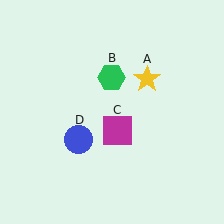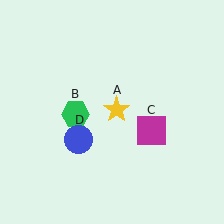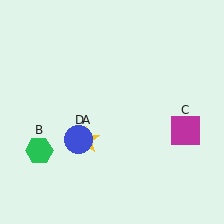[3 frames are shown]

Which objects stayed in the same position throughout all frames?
Blue circle (object D) remained stationary.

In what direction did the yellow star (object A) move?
The yellow star (object A) moved down and to the left.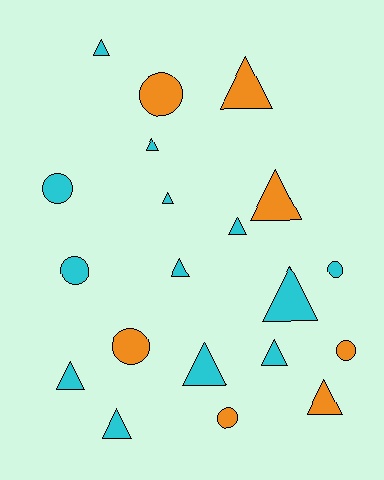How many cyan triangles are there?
There are 10 cyan triangles.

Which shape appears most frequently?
Triangle, with 13 objects.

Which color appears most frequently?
Cyan, with 13 objects.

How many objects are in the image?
There are 20 objects.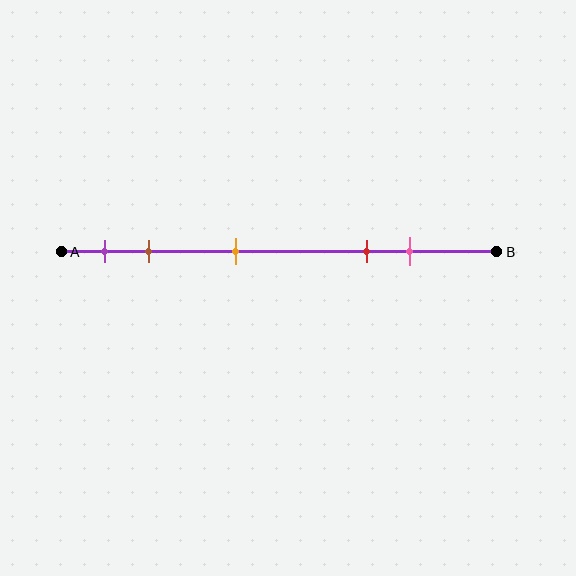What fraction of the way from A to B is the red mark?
The red mark is approximately 70% (0.7) of the way from A to B.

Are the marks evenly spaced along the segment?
No, the marks are not evenly spaced.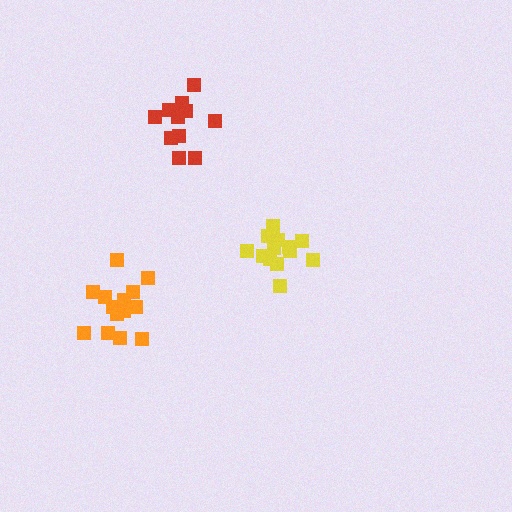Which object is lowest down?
The orange cluster is bottommost.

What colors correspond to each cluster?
The clusters are colored: yellow, red, orange.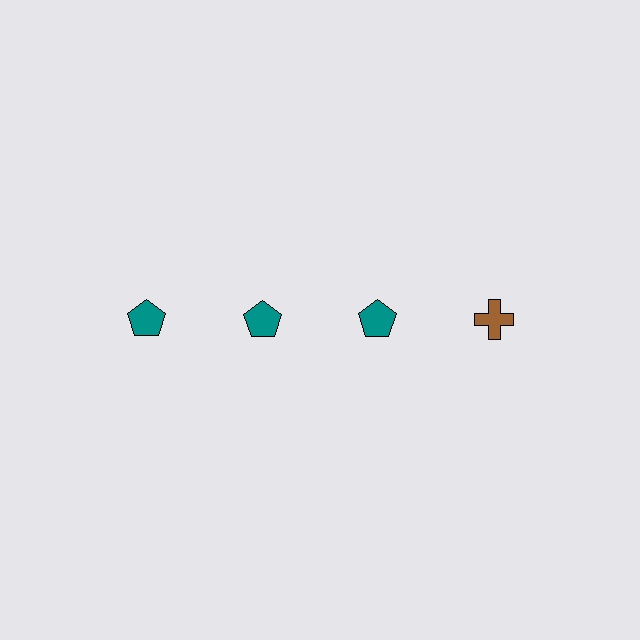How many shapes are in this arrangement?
There are 4 shapes arranged in a grid pattern.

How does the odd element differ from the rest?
It differs in both color (brown instead of teal) and shape (cross instead of pentagon).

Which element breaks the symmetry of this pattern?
The brown cross in the top row, second from right column breaks the symmetry. All other shapes are teal pentagons.